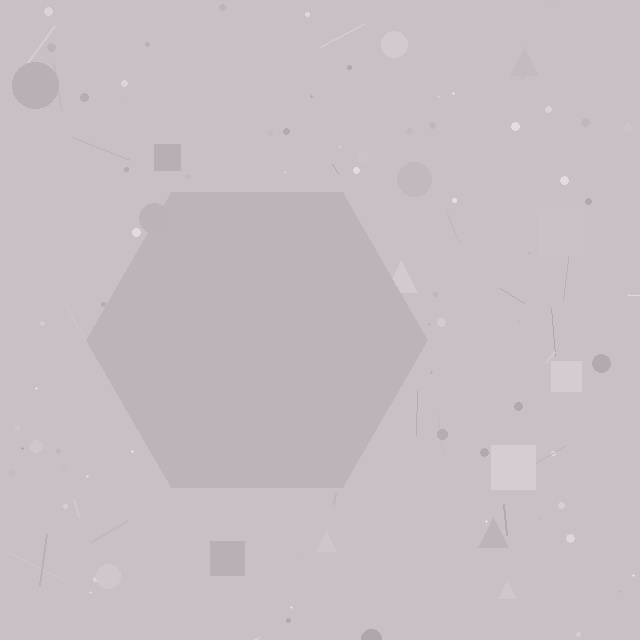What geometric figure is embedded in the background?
A hexagon is embedded in the background.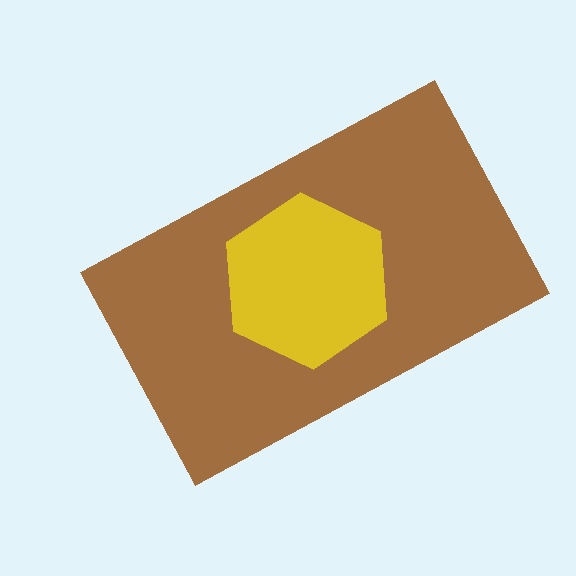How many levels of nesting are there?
2.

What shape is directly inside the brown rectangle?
The yellow hexagon.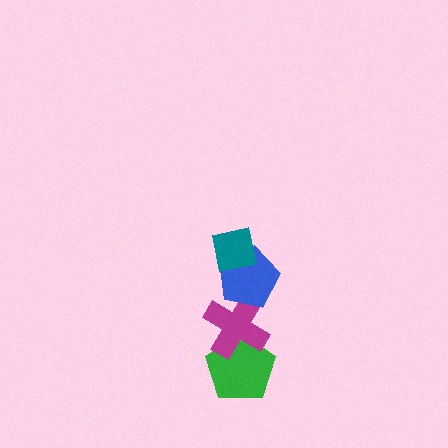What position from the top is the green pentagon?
The green pentagon is 4th from the top.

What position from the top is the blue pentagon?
The blue pentagon is 2nd from the top.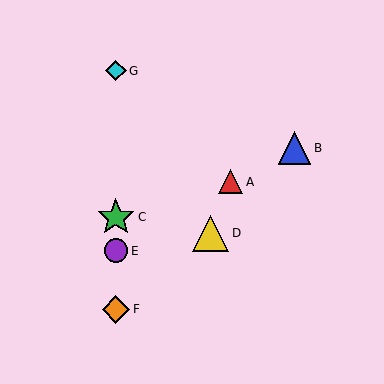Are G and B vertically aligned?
No, G is at x≈116 and B is at x≈294.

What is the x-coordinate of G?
Object G is at x≈116.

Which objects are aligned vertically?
Objects C, E, F, G are aligned vertically.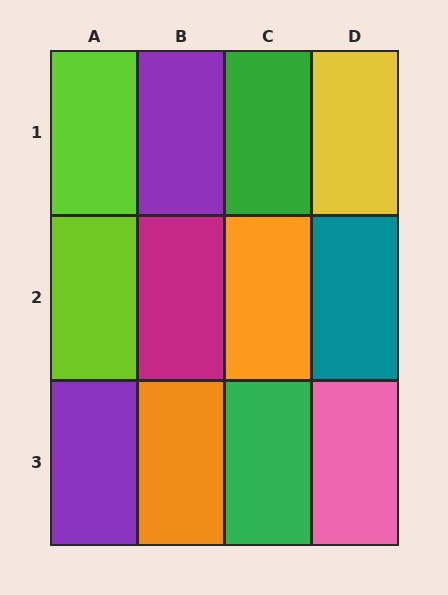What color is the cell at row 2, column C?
Orange.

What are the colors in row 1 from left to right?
Lime, purple, green, yellow.